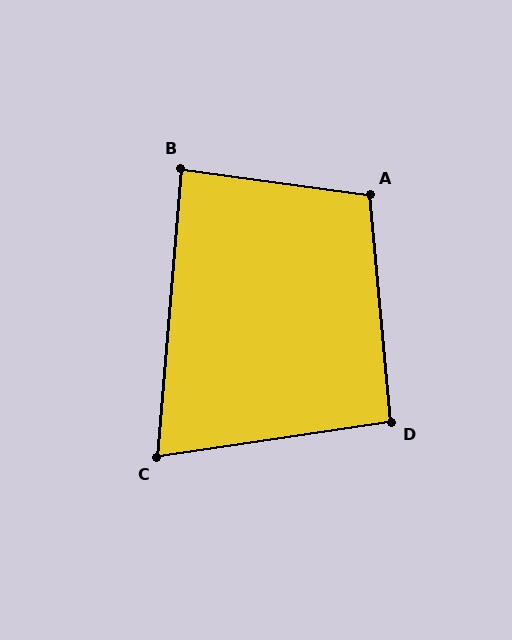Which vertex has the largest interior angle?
A, at approximately 103 degrees.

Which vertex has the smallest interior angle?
C, at approximately 77 degrees.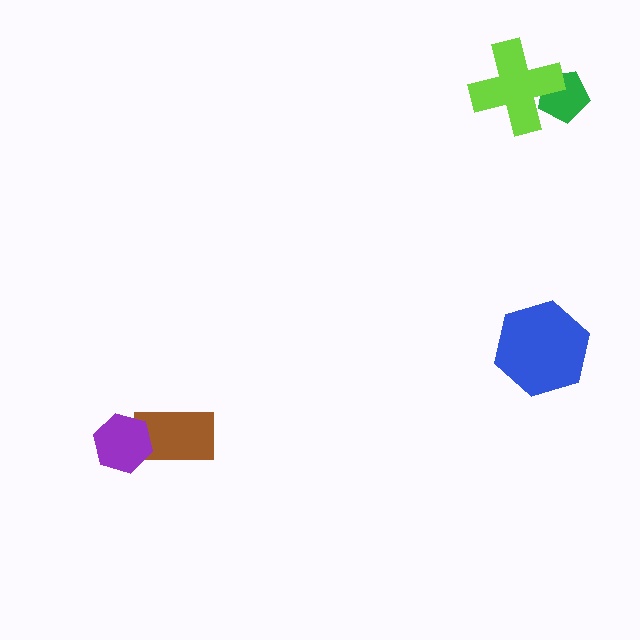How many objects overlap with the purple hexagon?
1 object overlaps with the purple hexagon.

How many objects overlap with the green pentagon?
1 object overlaps with the green pentagon.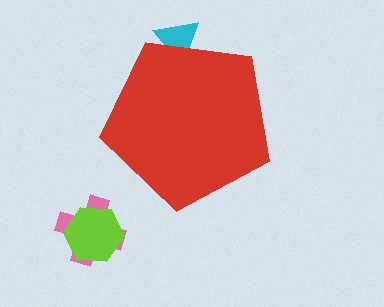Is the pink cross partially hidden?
No, the pink cross is fully visible.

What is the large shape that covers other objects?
A red pentagon.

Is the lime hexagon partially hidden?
No, the lime hexagon is fully visible.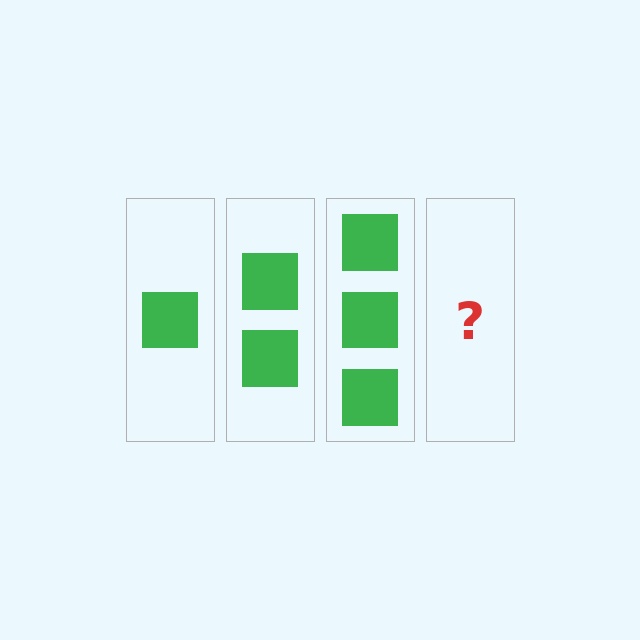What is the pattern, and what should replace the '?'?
The pattern is that each step adds one more square. The '?' should be 4 squares.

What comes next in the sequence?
The next element should be 4 squares.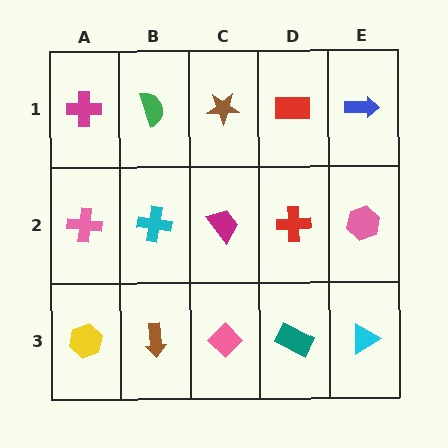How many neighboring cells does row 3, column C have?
3.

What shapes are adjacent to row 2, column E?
A blue arrow (row 1, column E), a cyan triangle (row 3, column E), a red cross (row 2, column D).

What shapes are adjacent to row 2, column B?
A green semicircle (row 1, column B), a brown arrow (row 3, column B), a pink cross (row 2, column A), a magenta trapezoid (row 2, column C).